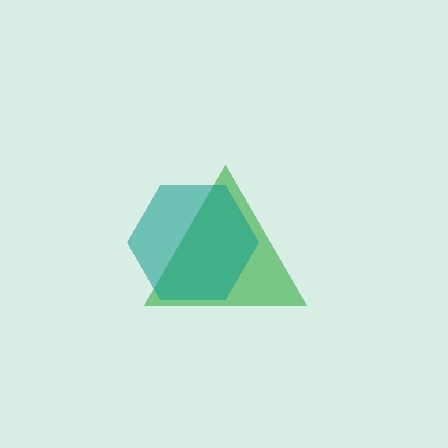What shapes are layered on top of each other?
The layered shapes are: a green triangle, a teal hexagon.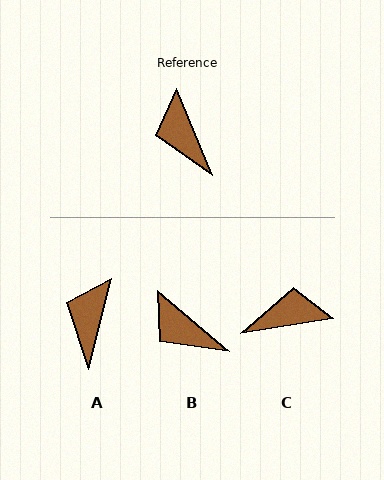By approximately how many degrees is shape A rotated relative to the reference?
Approximately 37 degrees clockwise.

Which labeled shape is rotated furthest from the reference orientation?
C, about 103 degrees away.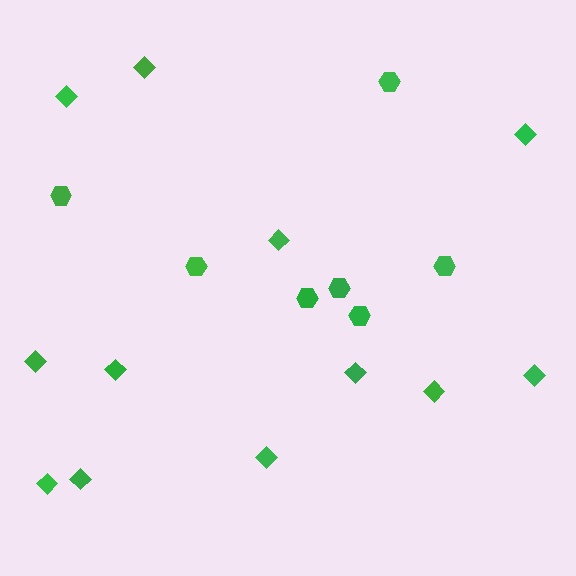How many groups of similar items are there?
There are 2 groups: one group of hexagons (7) and one group of diamonds (12).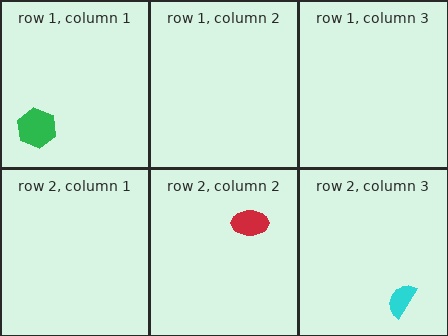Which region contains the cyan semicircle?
The row 2, column 3 region.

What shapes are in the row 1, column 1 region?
The green hexagon.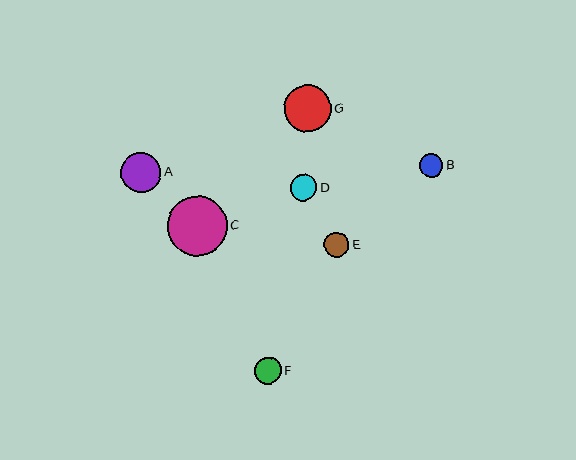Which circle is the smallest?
Circle B is the smallest with a size of approximately 23 pixels.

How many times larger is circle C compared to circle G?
Circle C is approximately 1.3 times the size of circle G.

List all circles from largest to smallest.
From largest to smallest: C, G, A, F, D, E, B.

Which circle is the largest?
Circle C is the largest with a size of approximately 60 pixels.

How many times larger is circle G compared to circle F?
Circle G is approximately 1.7 times the size of circle F.